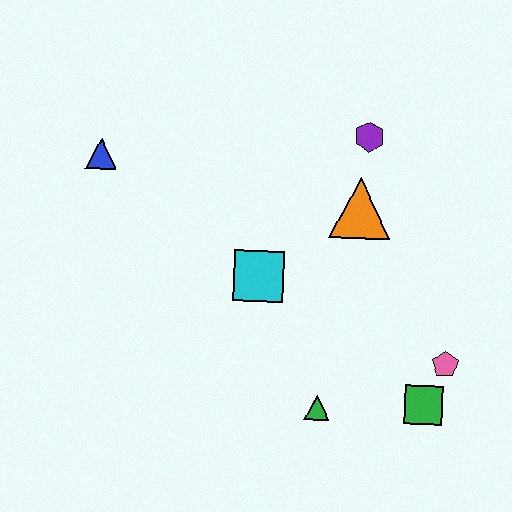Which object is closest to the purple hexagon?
The orange triangle is closest to the purple hexagon.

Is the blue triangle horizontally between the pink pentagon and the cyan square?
No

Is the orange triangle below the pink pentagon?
No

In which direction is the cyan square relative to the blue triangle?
The cyan square is to the right of the blue triangle.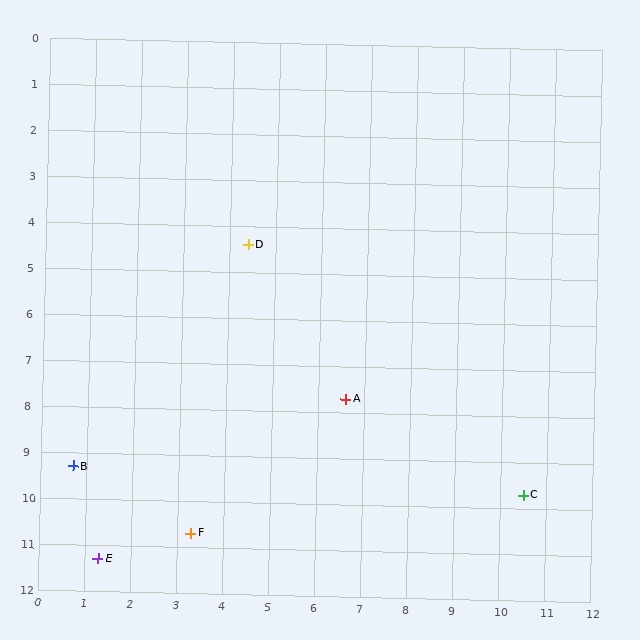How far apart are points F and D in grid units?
Points F and D are about 6.4 grid units apart.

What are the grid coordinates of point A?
Point A is at approximately (6.6, 7.7).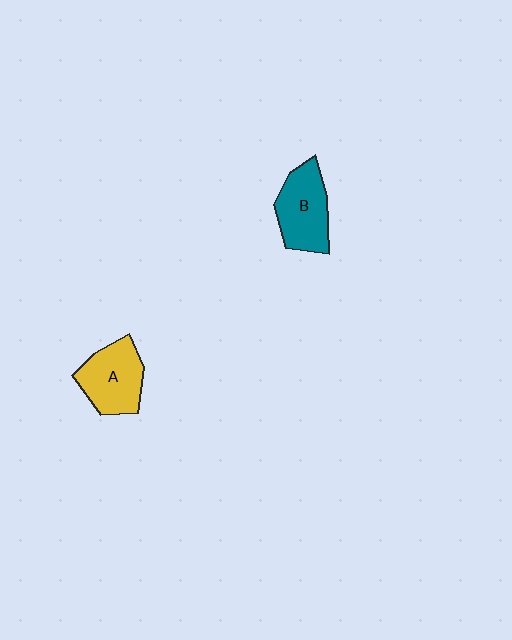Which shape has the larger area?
Shape B (teal).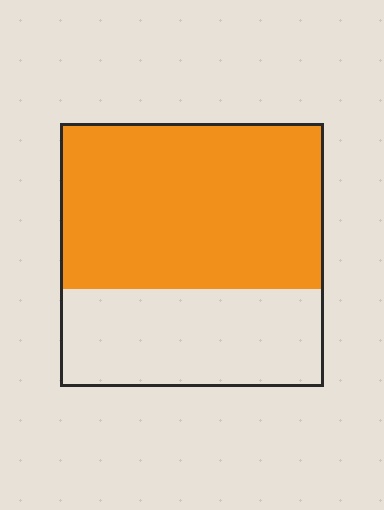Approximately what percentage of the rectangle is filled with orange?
Approximately 65%.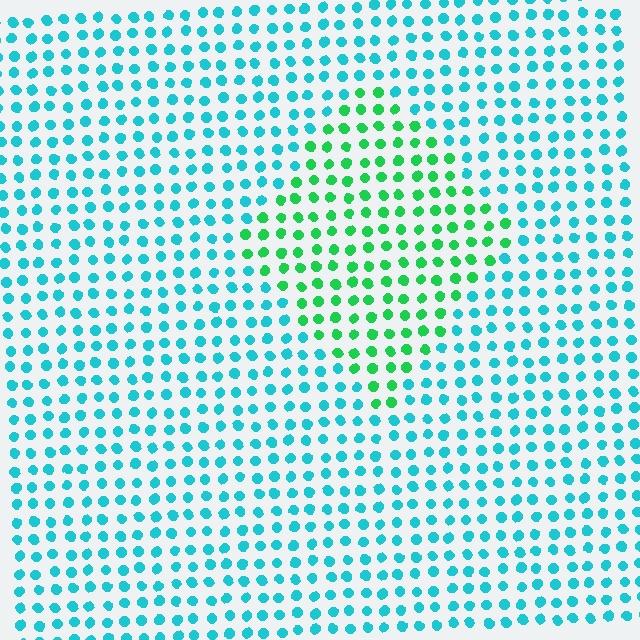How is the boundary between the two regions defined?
The boundary is defined purely by a slight shift in hue (about 46 degrees). Spacing, size, and orientation are identical on both sides.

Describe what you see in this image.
The image is filled with small cyan elements in a uniform arrangement. A diamond-shaped region is visible where the elements are tinted to a slightly different hue, forming a subtle color boundary.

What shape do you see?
I see a diamond.